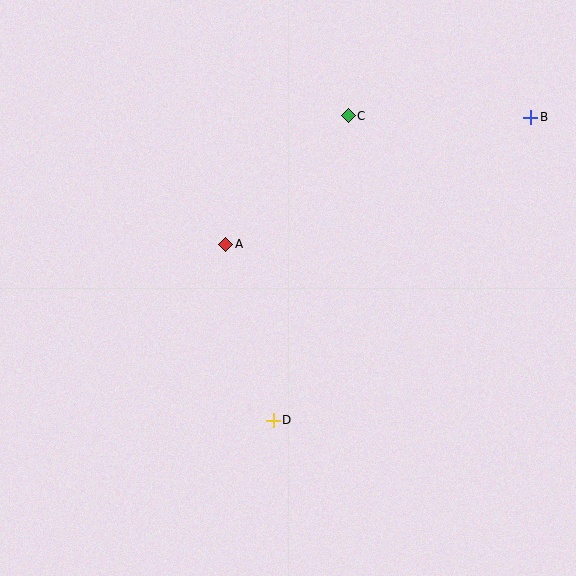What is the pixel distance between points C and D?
The distance between C and D is 313 pixels.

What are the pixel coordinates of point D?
Point D is at (273, 420).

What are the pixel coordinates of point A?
Point A is at (226, 244).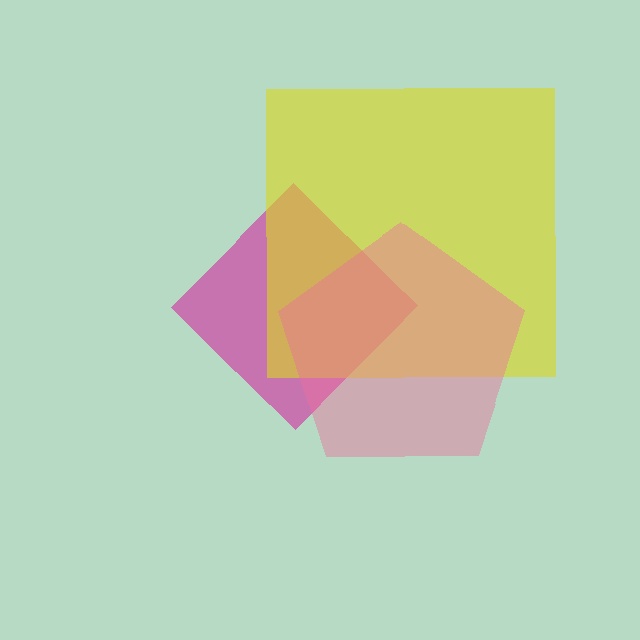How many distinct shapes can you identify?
There are 3 distinct shapes: a magenta diamond, a yellow square, a pink pentagon.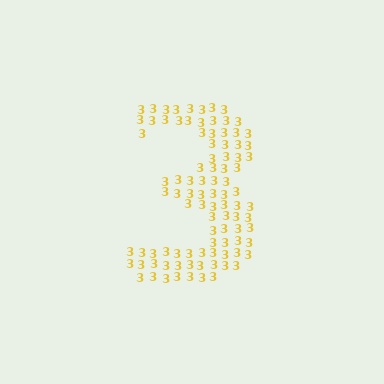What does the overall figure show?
The overall figure shows the digit 3.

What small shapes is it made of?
It is made of small digit 3's.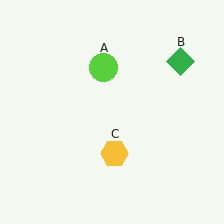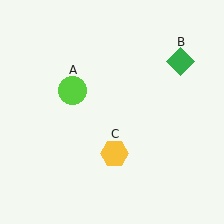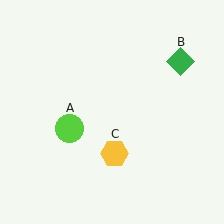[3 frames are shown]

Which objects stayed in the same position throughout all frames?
Green diamond (object B) and yellow hexagon (object C) remained stationary.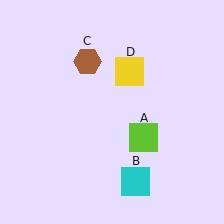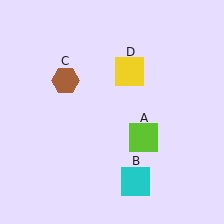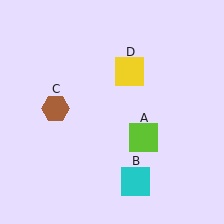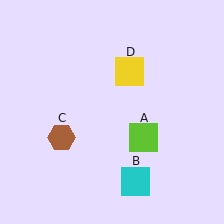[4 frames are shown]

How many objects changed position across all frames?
1 object changed position: brown hexagon (object C).